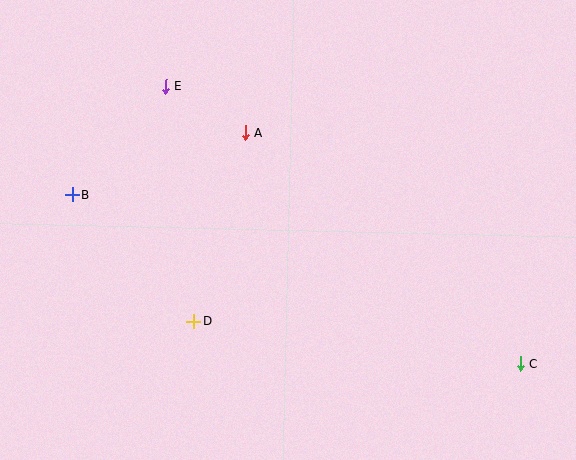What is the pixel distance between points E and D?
The distance between E and D is 236 pixels.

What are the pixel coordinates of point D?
Point D is at (193, 321).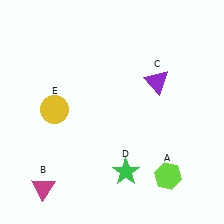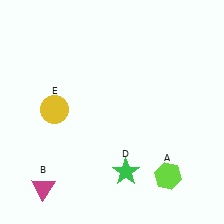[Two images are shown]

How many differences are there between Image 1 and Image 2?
There is 1 difference between the two images.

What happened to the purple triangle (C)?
The purple triangle (C) was removed in Image 2. It was in the top-right area of Image 1.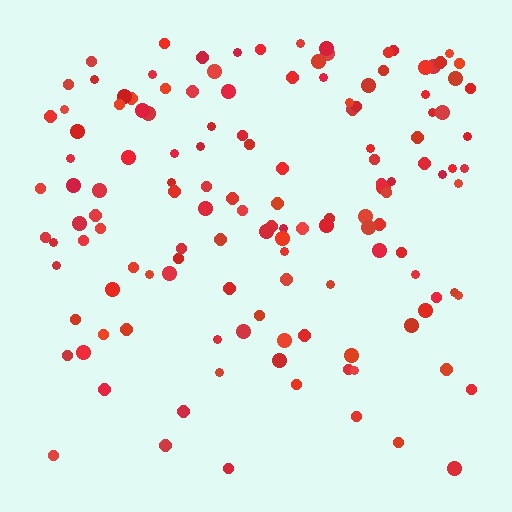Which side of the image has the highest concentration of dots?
The top.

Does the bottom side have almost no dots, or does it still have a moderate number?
Still a moderate number, just noticeably fewer than the top.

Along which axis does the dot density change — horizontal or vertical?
Vertical.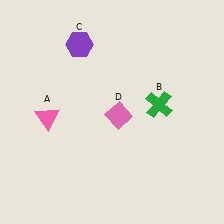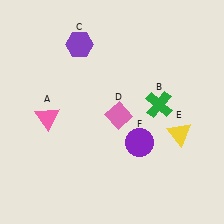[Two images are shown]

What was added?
A yellow triangle (E), a purple circle (F) were added in Image 2.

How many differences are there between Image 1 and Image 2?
There are 2 differences between the two images.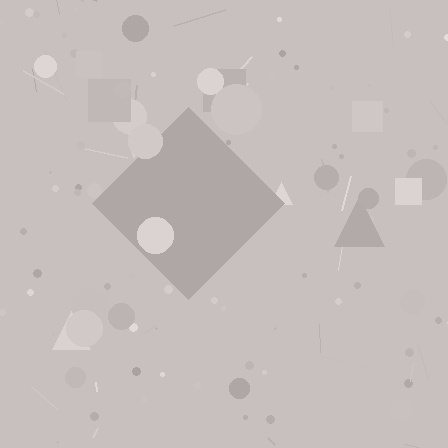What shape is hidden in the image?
A diamond is hidden in the image.